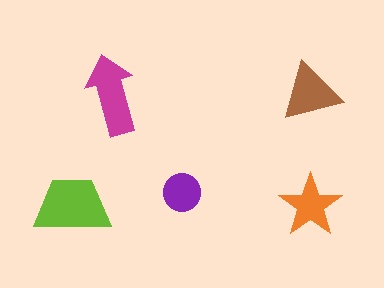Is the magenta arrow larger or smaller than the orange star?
Larger.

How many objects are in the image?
There are 5 objects in the image.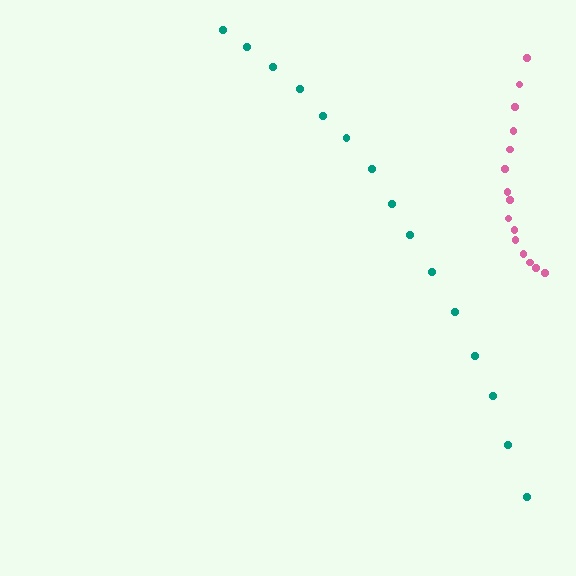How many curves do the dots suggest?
There are 2 distinct paths.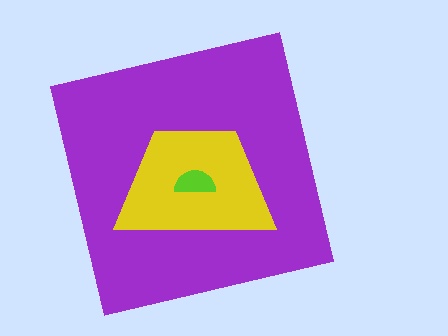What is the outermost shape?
The purple square.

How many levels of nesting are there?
3.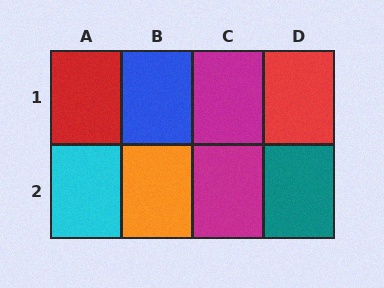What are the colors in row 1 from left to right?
Red, blue, magenta, red.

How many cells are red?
2 cells are red.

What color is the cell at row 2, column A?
Cyan.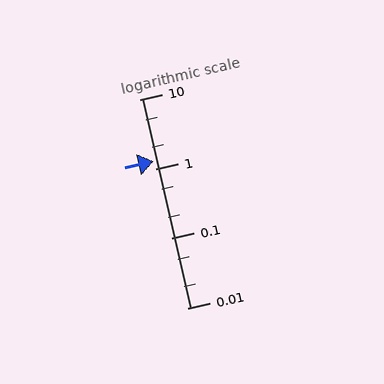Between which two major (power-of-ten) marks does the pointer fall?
The pointer is between 1 and 10.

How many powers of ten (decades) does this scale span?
The scale spans 3 decades, from 0.01 to 10.